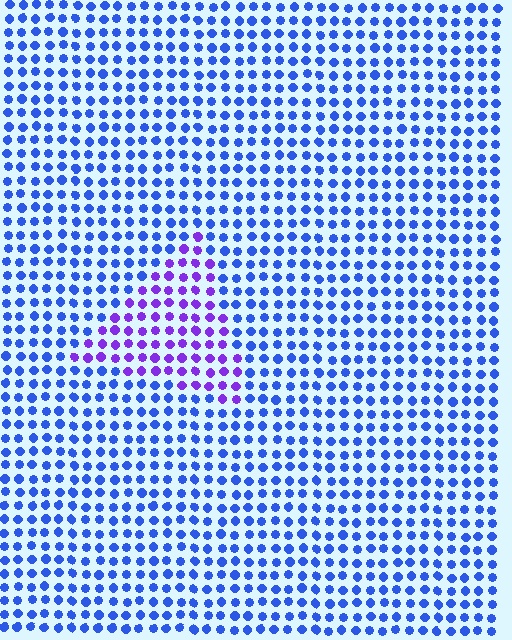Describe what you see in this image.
The image is filled with small blue elements in a uniform arrangement. A triangle-shaped region is visible where the elements are tinted to a slightly different hue, forming a subtle color boundary.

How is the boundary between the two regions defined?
The boundary is defined purely by a slight shift in hue (about 44 degrees). Spacing, size, and orientation are identical on both sides.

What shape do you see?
I see a triangle.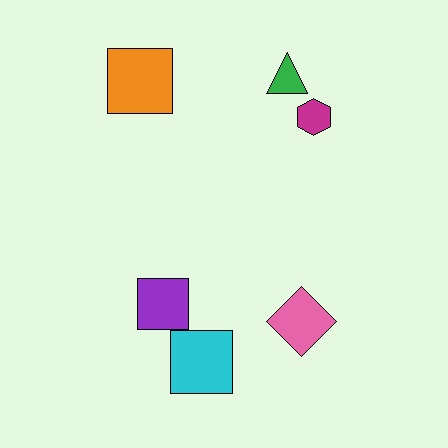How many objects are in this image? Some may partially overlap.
There are 6 objects.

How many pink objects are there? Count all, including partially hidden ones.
There is 1 pink object.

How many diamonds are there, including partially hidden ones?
There is 1 diamond.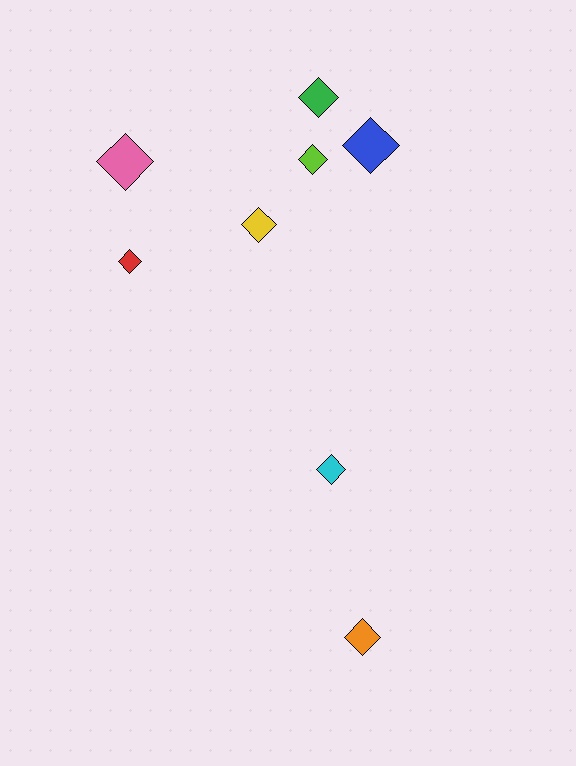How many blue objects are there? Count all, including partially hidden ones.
There is 1 blue object.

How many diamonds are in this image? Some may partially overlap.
There are 8 diamonds.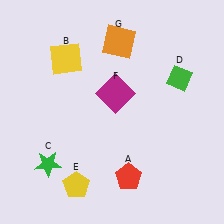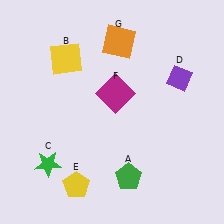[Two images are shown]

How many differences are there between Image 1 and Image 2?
There are 2 differences between the two images.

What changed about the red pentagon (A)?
In Image 1, A is red. In Image 2, it changed to green.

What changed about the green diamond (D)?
In Image 1, D is green. In Image 2, it changed to purple.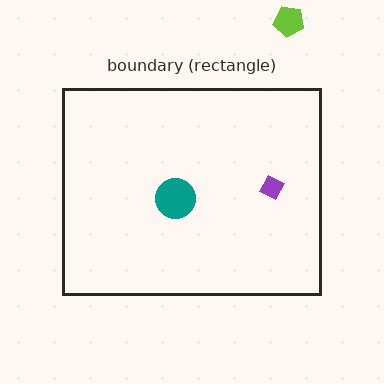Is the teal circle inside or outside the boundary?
Inside.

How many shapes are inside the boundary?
2 inside, 1 outside.